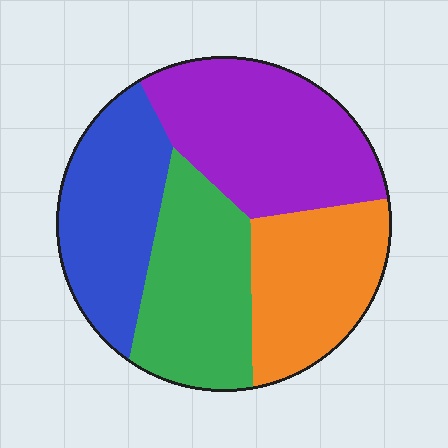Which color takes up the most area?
Purple, at roughly 30%.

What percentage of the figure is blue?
Blue covers about 25% of the figure.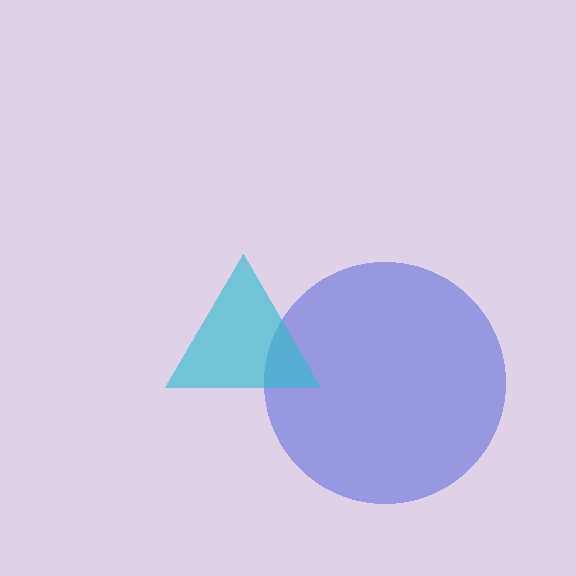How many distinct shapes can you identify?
There are 2 distinct shapes: a blue circle, a cyan triangle.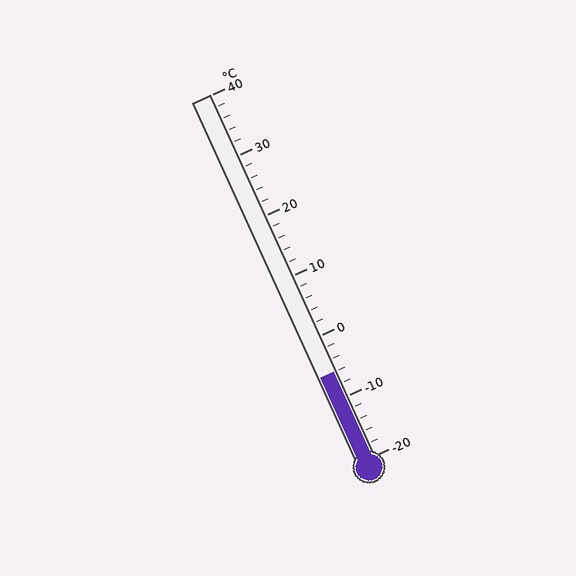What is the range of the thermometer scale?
The thermometer scale ranges from -20°C to 40°C.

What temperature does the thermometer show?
The thermometer shows approximately -6°C.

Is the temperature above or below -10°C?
The temperature is above -10°C.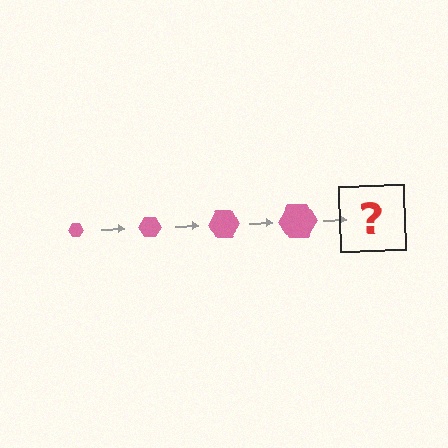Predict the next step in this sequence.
The next step is a pink hexagon, larger than the previous one.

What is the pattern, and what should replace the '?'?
The pattern is that the hexagon gets progressively larger each step. The '?' should be a pink hexagon, larger than the previous one.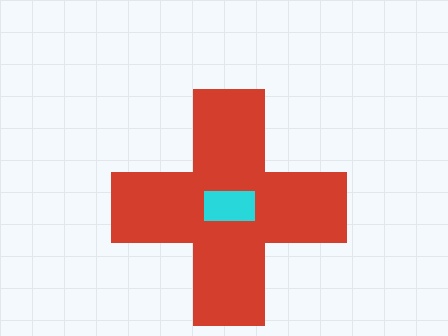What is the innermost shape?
The cyan rectangle.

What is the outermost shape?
The red cross.